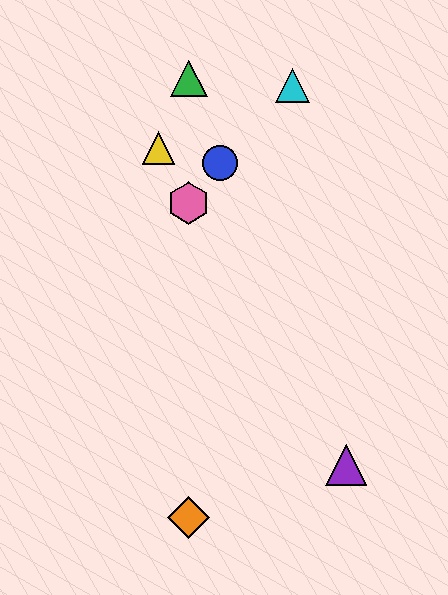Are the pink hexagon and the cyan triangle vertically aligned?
No, the pink hexagon is at x≈189 and the cyan triangle is at x≈293.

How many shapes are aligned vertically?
4 shapes (the red diamond, the green triangle, the orange diamond, the pink hexagon) are aligned vertically.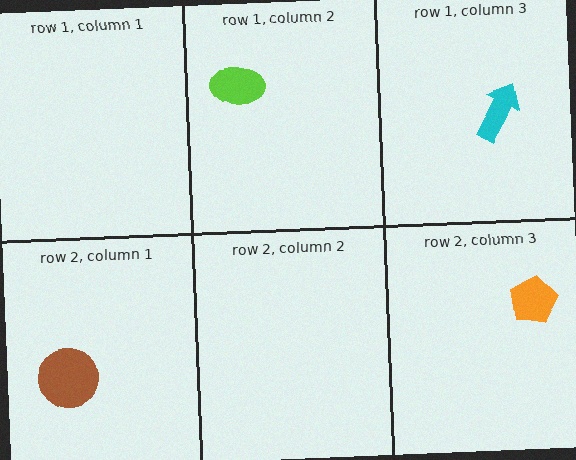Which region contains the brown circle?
The row 2, column 1 region.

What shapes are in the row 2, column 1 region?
The brown circle.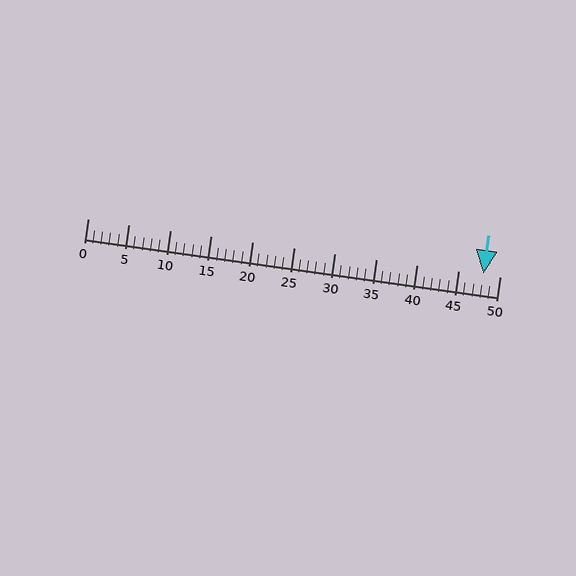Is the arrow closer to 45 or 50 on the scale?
The arrow is closer to 50.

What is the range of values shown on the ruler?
The ruler shows values from 0 to 50.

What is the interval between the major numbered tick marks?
The major tick marks are spaced 5 units apart.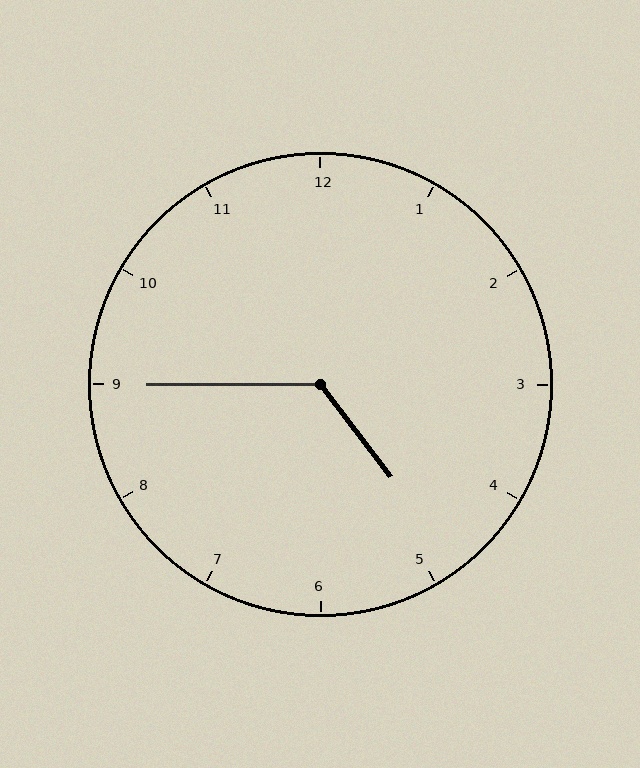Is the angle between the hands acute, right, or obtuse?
It is obtuse.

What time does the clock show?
4:45.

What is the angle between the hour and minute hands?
Approximately 128 degrees.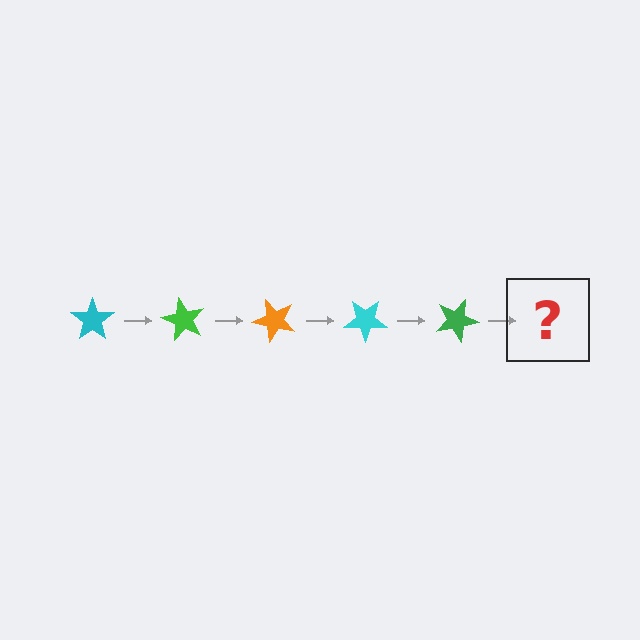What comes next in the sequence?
The next element should be an orange star, rotated 300 degrees from the start.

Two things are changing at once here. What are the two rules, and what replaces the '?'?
The two rules are that it rotates 60 degrees each step and the color cycles through cyan, green, and orange. The '?' should be an orange star, rotated 300 degrees from the start.